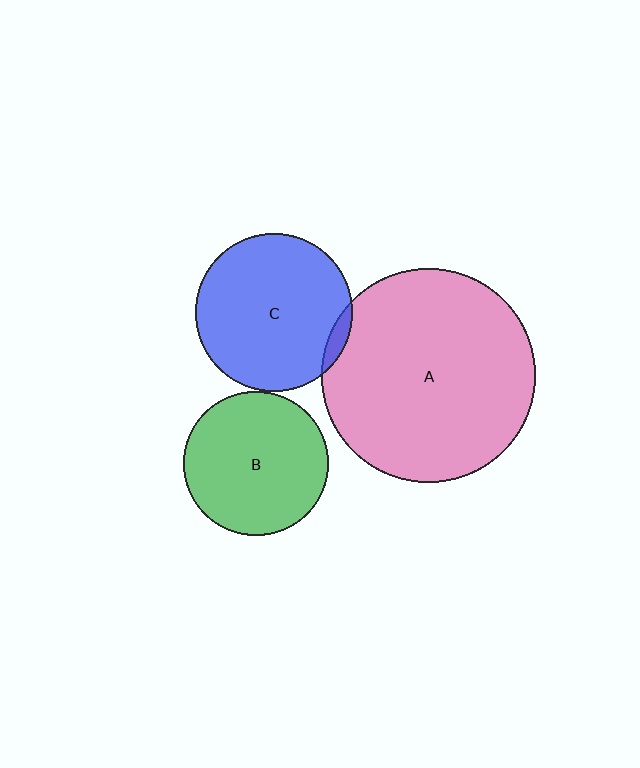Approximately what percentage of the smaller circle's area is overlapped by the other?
Approximately 5%.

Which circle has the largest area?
Circle A (pink).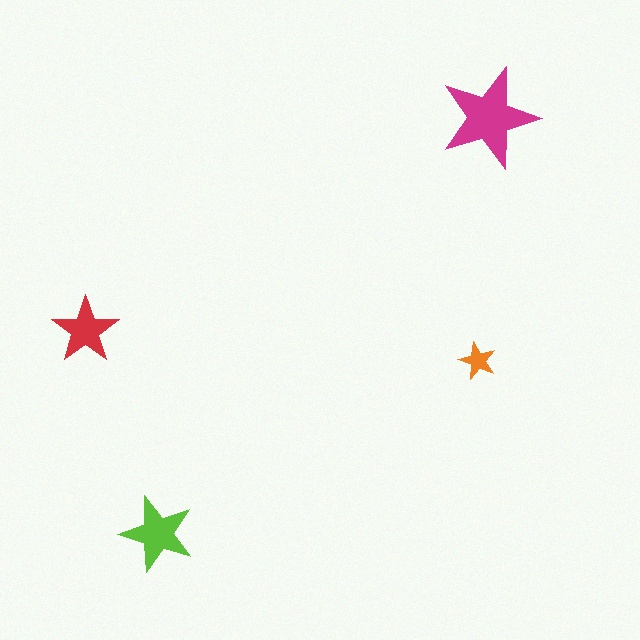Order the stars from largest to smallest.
the magenta one, the lime one, the red one, the orange one.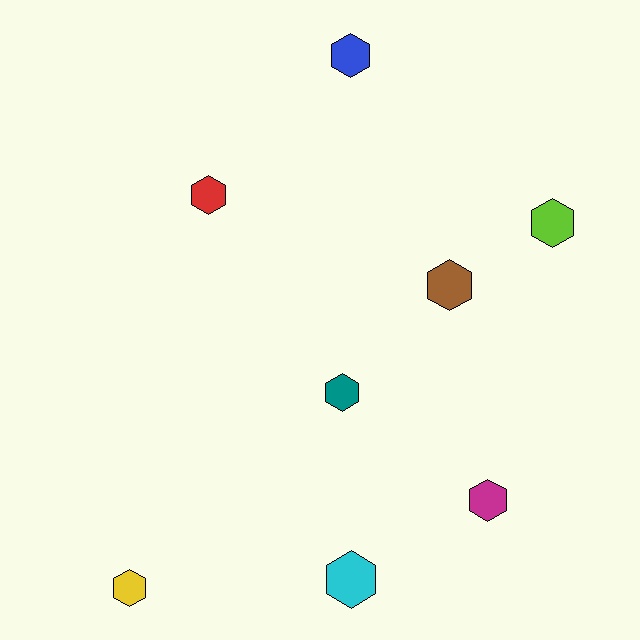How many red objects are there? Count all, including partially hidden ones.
There is 1 red object.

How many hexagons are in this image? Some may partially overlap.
There are 8 hexagons.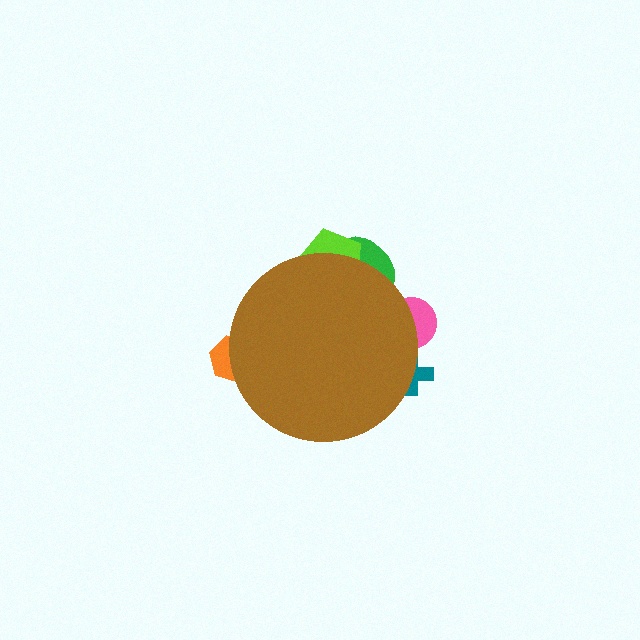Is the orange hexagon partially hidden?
Yes, the orange hexagon is partially hidden behind the brown circle.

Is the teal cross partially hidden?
Yes, the teal cross is partially hidden behind the brown circle.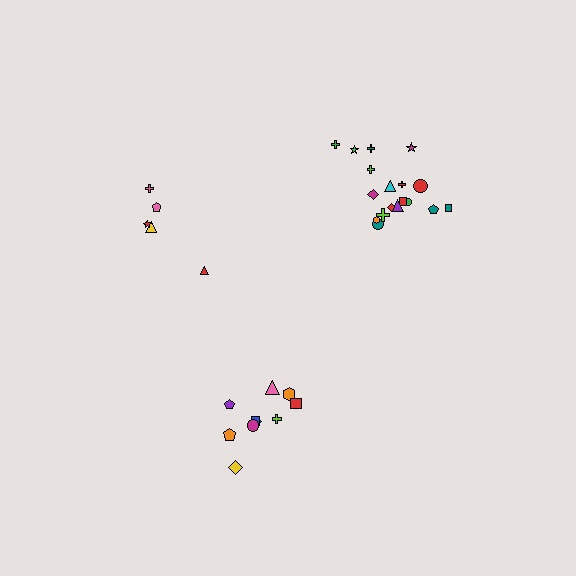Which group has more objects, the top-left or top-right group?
The top-right group.